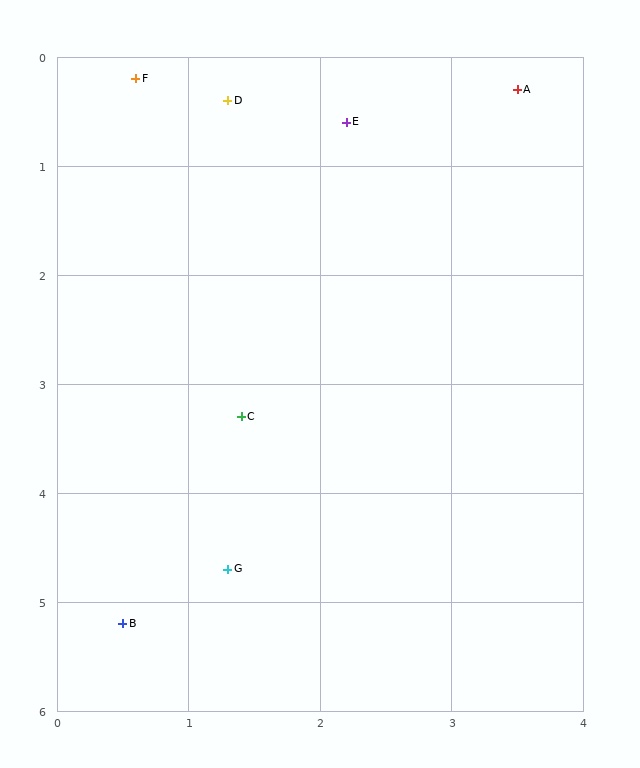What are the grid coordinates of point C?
Point C is at approximately (1.4, 3.3).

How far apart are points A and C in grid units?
Points A and C are about 3.7 grid units apart.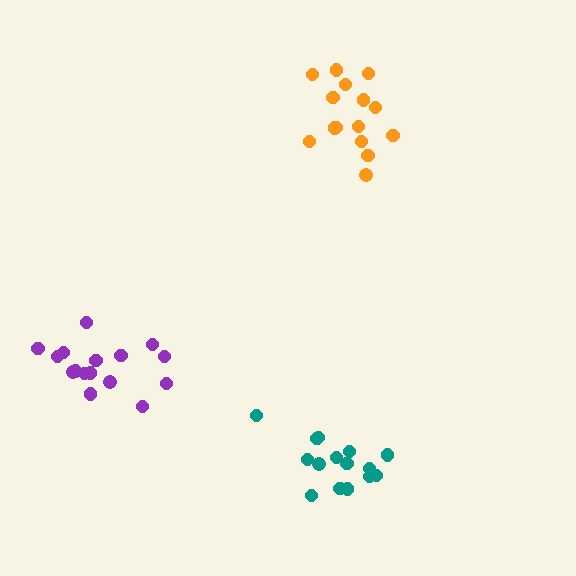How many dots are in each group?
Group 1: 15 dots, Group 2: 16 dots, Group 3: 15 dots (46 total).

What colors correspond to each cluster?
The clusters are colored: teal, purple, orange.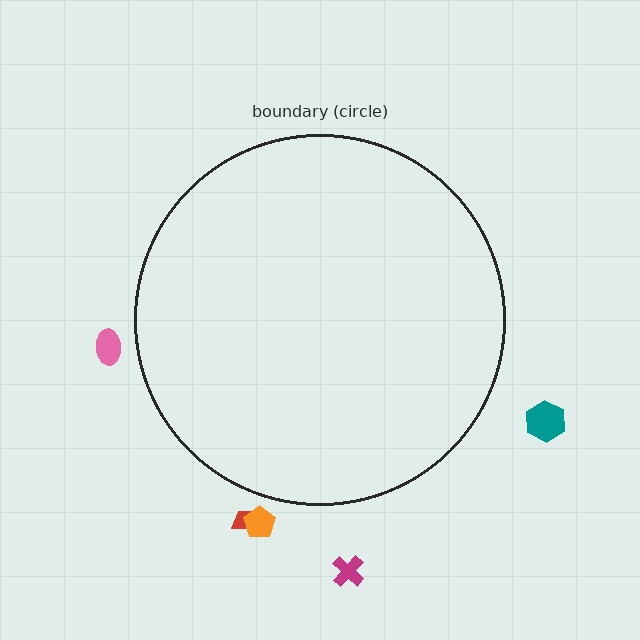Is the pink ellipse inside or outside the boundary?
Outside.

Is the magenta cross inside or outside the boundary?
Outside.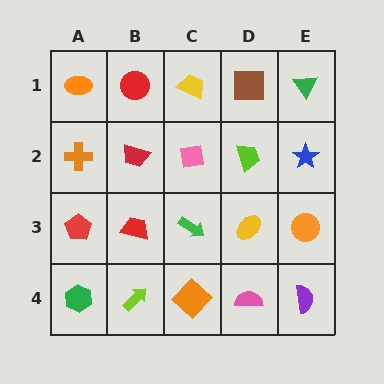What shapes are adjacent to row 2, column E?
A green triangle (row 1, column E), an orange circle (row 3, column E), a lime trapezoid (row 2, column D).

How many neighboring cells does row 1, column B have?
3.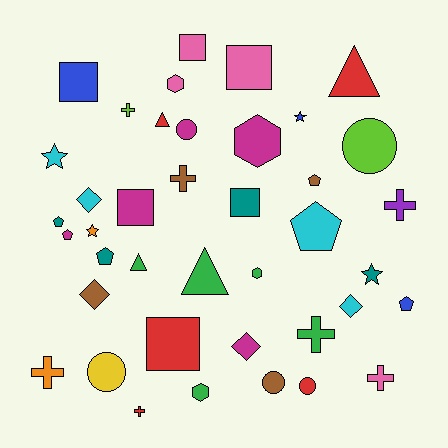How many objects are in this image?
There are 40 objects.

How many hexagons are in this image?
There are 4 hexagons.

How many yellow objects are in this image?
There is 1 yellow object.